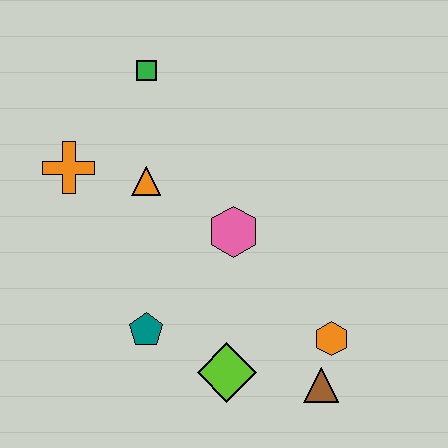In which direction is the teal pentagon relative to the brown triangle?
The teal pentagon is to the left of the brown triangle.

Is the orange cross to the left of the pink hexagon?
Yes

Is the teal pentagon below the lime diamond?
No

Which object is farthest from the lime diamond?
The green square is farthest from the lime diamond.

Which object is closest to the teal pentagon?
The lime diamond is closest to the teal pentagon.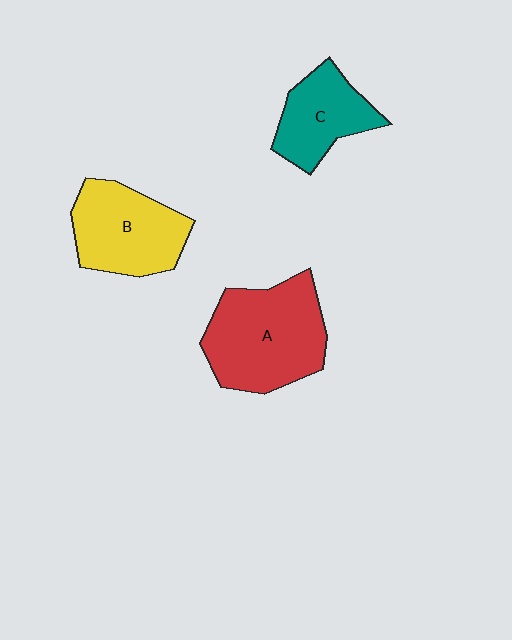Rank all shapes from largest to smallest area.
From largest to smallest: A (red), B (yellow), C (teal).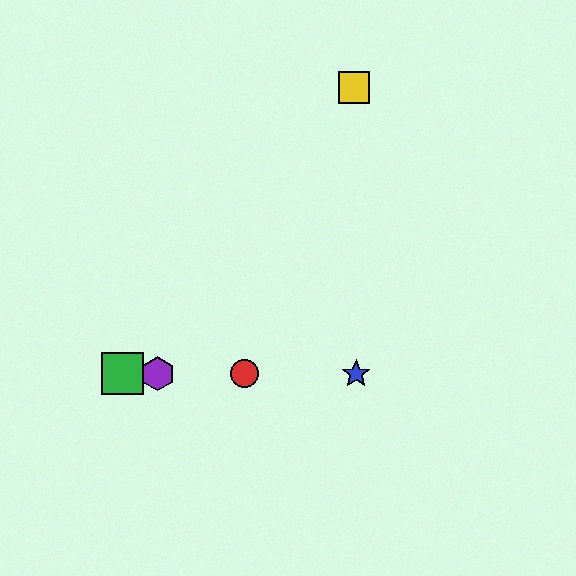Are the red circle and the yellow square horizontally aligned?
No, the red circle is at y≈374 and the yellow square is at y≈88.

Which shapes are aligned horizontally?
The red circle, the blue star, the green square, the purple hexagon are aligned horizontally.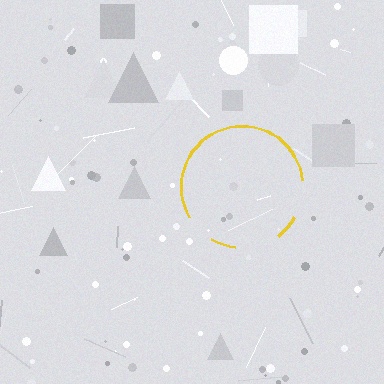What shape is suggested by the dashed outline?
The dashed outline suggests a circle.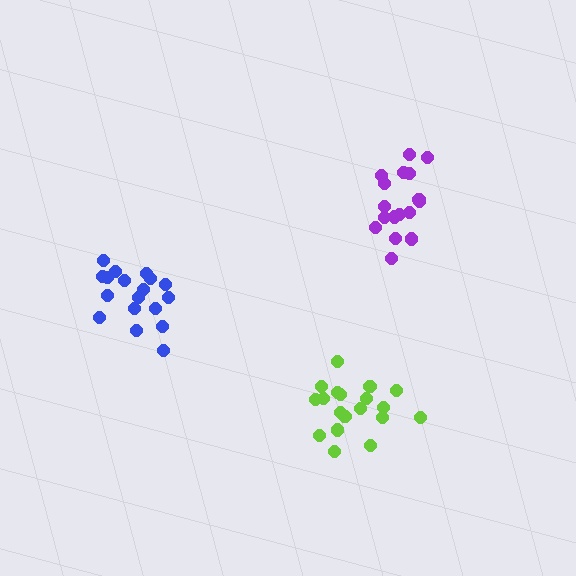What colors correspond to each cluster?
The clusters are colored: lime, purple, blue.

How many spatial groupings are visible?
There are 3 spatial groupings.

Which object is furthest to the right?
The purple cluster is rightmost.